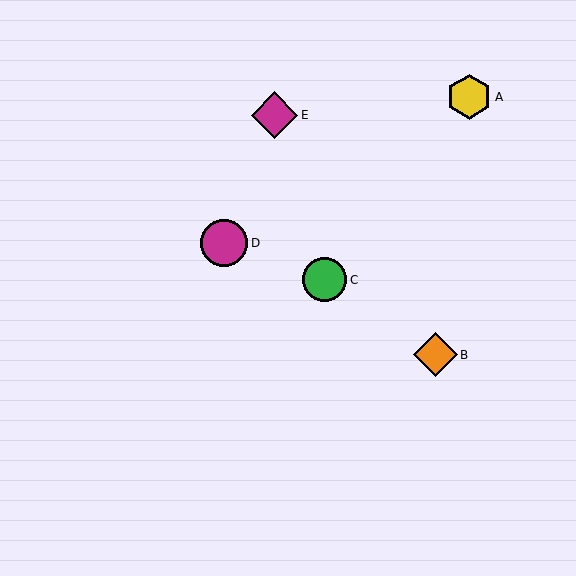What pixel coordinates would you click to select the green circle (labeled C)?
Click at (325, 280) to select the green circle C.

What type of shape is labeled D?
Shape D is a magenta circle.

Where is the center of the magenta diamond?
The center of the magenta diamond is at (274, 115).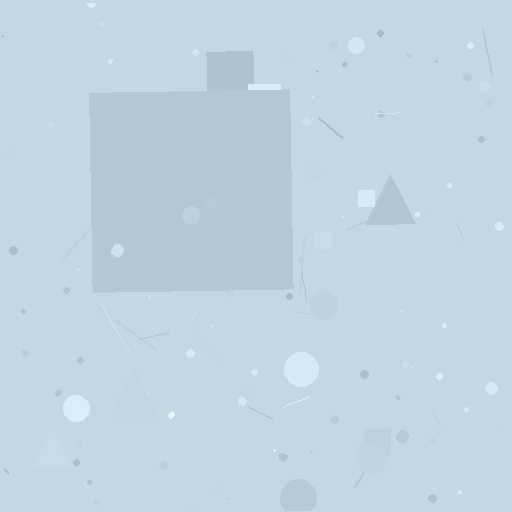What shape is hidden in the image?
A square is hidden in the image.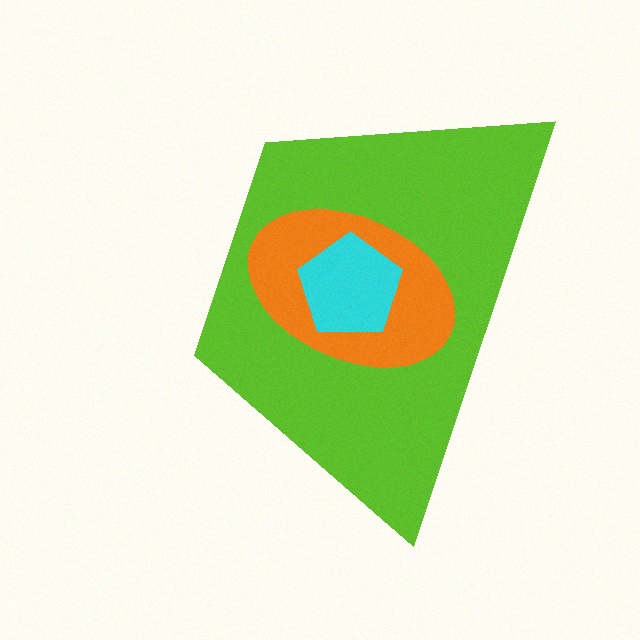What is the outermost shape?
The lime trapezoid.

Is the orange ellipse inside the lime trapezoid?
Yes.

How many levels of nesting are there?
3.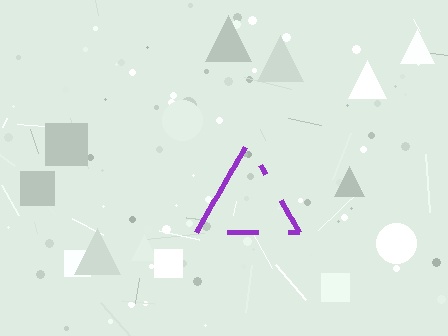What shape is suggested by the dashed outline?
The dashed outline suggests a triangle.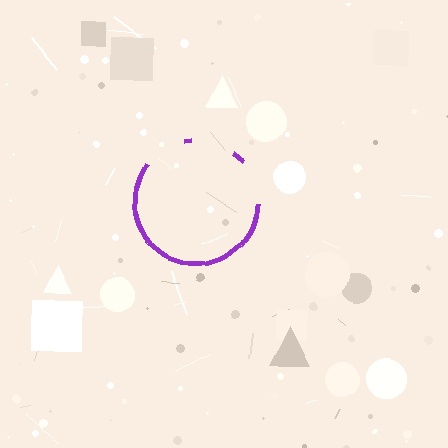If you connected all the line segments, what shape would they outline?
They would outline a circle.